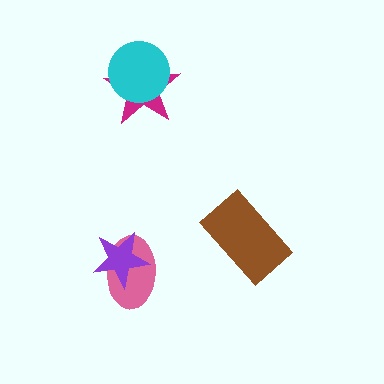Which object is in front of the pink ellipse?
The purple star is in front of the pink ellipse.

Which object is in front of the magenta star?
The cyan circle is in front of the magenta star.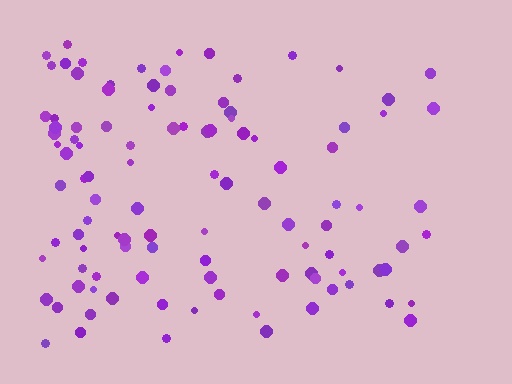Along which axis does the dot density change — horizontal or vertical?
Horizontal.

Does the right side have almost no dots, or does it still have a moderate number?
Still a moderate number, just noticeably fewer than the left.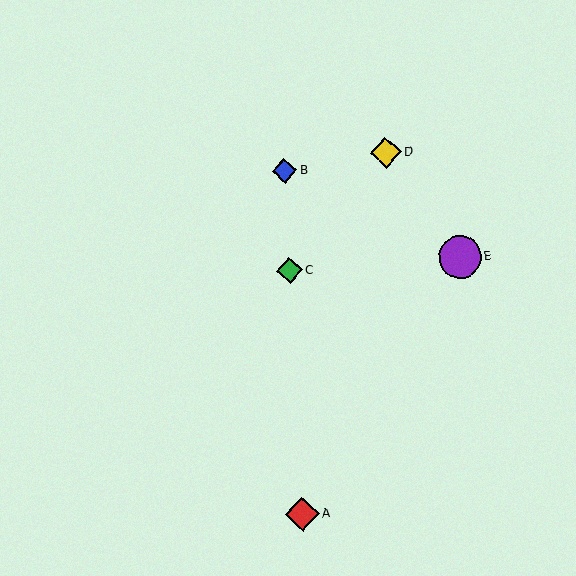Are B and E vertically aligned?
No, B is at x≈284 and E is at x≈460.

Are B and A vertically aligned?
Yes, both are at x≈284.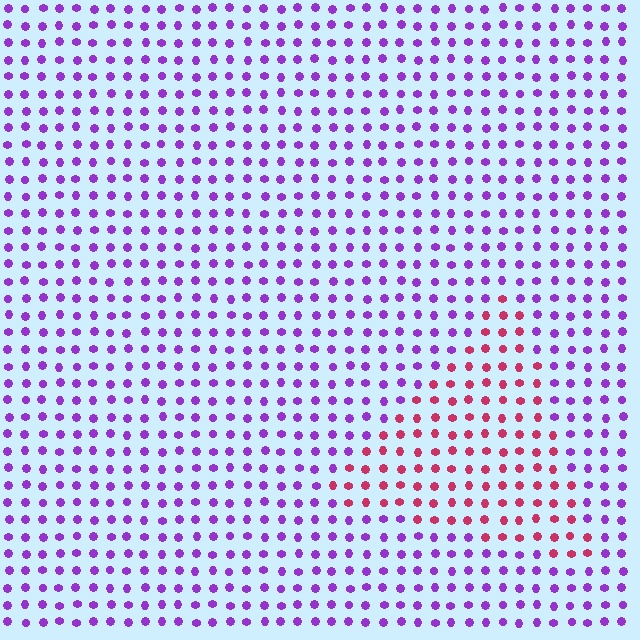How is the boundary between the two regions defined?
The boundary is defined purely by a slight shift in hue (about 61 degrees). Spacing, size, and orientation are identical on both sides.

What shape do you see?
I see a triangle.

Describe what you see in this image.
The image is filled with small purple elements in a uniform arrangement. A triangle-shaped region is visible where the elements are tinted to a slightly different hue, forming a subtle color boundary.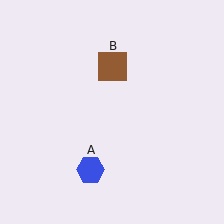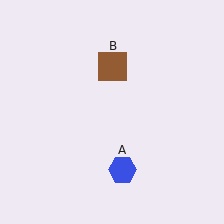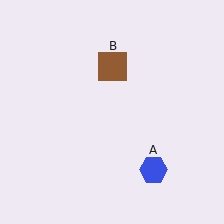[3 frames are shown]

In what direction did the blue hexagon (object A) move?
The blue hexagon (object A) moved right.